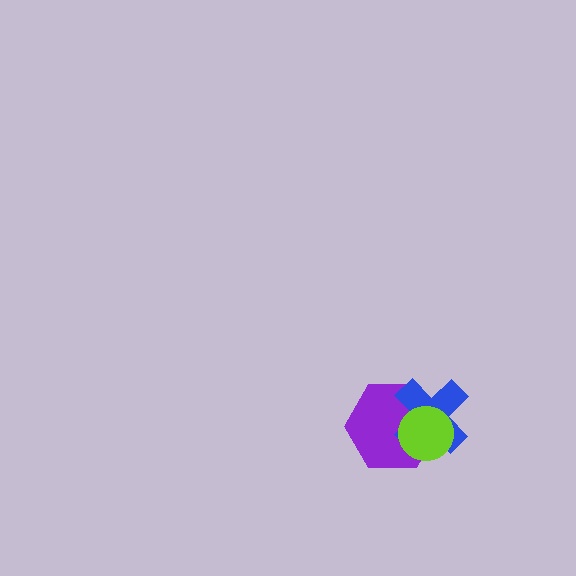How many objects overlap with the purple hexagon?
2 objects overlap with the purple hexagon.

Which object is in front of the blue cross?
The lime circle is in front of the blue cross.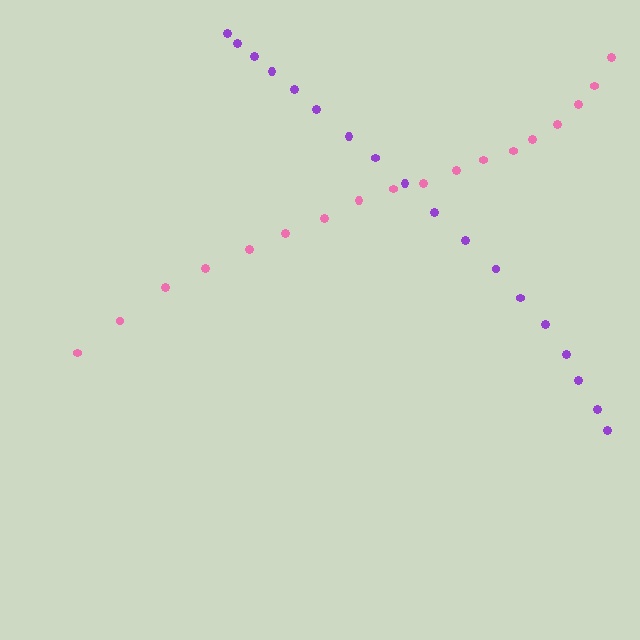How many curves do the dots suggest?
There are 2 distinct paths.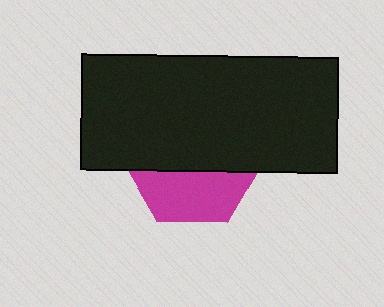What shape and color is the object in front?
The object in front is a black rectangle.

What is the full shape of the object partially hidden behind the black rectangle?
The partially hidden object is a magenta hexagon.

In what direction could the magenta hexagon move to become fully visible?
The magenta hexagon could move down. That would shift it out from behind the black rectangle entirely.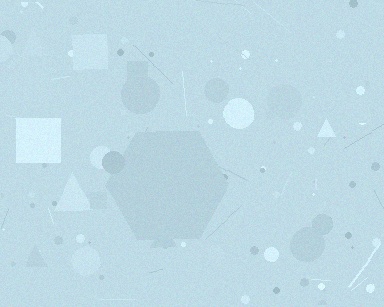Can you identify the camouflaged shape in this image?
The camouflaged shape is a hexagon.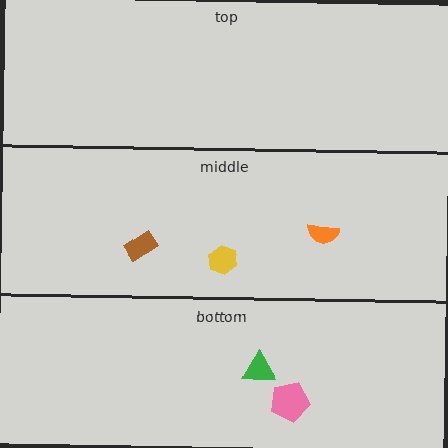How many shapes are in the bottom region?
2.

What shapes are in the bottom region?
The green triangle, the pink pentagon.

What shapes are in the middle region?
The brown rectangle, the yellow hexagon, the orange semicircle.